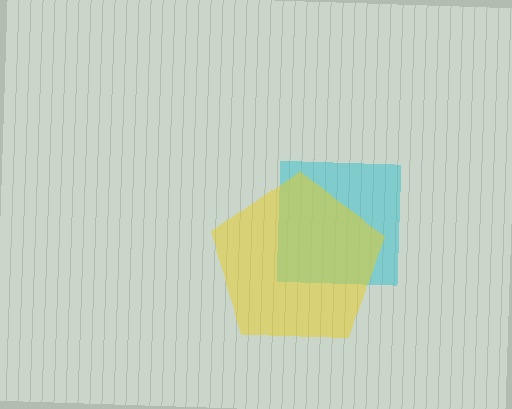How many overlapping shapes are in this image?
There are 2 overlapping shapes in the image.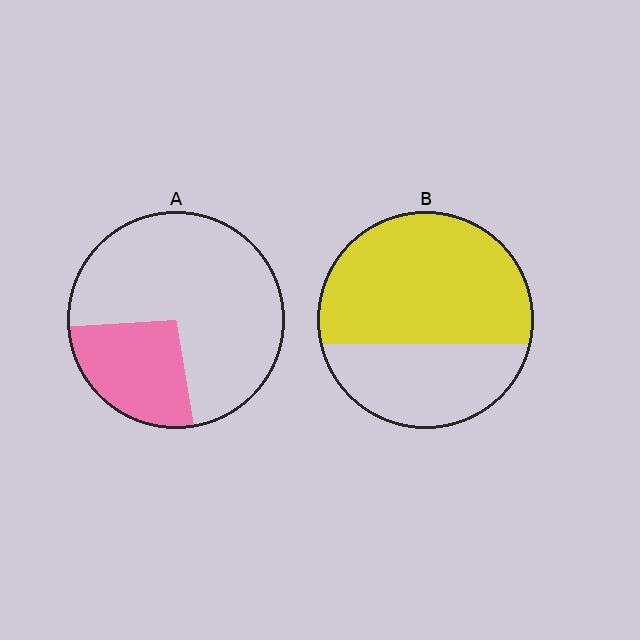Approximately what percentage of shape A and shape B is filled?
A is approximately 25% and B is approximately 65%.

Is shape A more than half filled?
No.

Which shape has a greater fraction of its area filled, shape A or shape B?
Shape B.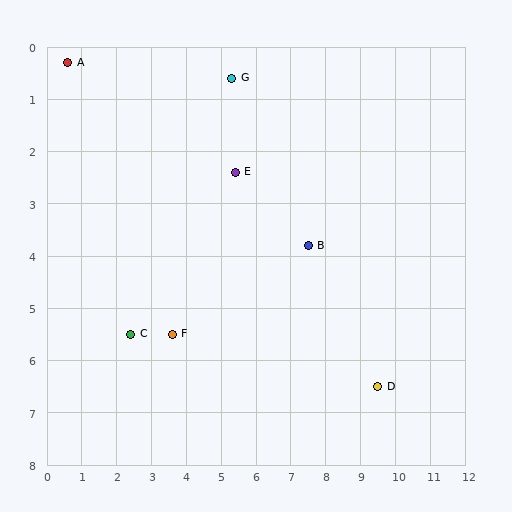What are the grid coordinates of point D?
Point D is at approximately (9.5, 6.5).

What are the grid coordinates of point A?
Point A is at approximately (0.6, 0.3).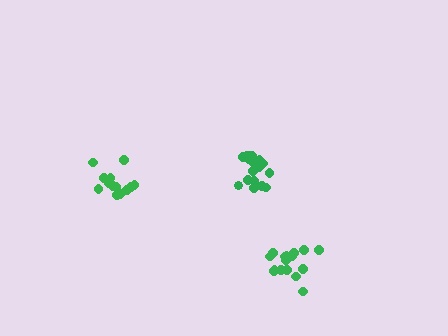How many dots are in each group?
Group 1: 15 dots, Group 2: 17 dots, Group 3: 20 dots (52 total).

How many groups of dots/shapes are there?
There are 3 groups.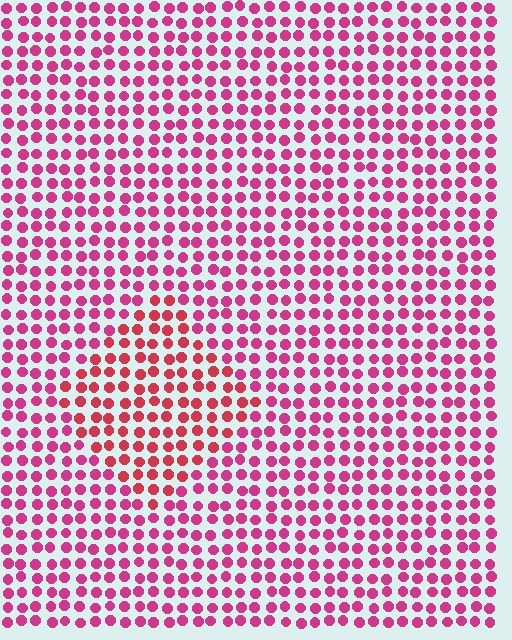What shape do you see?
I see a diamond.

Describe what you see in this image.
The image is filled with small magenta elements in a uniform arrangement. A diamond-shaped region is visible where the elements are tinted to a slightly different hue, forming a subtle color boundary.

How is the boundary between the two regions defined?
The boundary is defined purely by a slight shift in hue (about 26 degrees). Spacing, size, and orientation are identical on both sides.